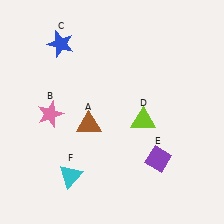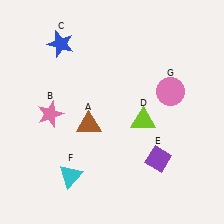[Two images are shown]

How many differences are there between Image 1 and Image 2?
There is 1 difference between the two images.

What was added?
A pink circle (G) was added in Image 2.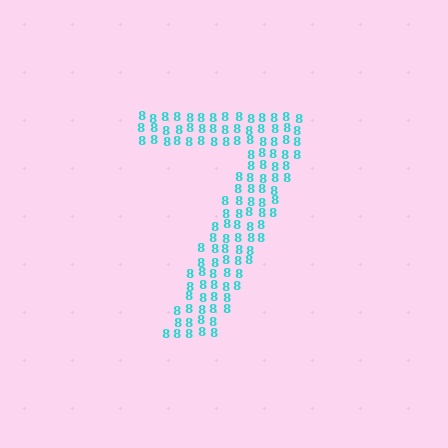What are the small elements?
The small elements are digit 8's.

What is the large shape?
The large shape is the digit 7.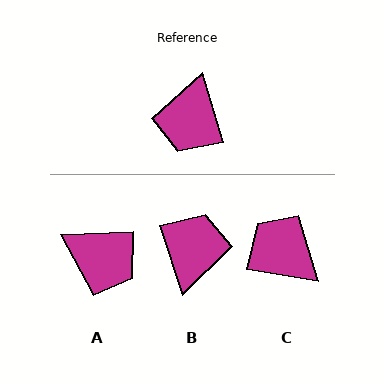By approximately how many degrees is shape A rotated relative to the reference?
Approximately 76 degrees counter-clockwise.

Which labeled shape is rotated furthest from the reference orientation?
B, about 178 degrees away.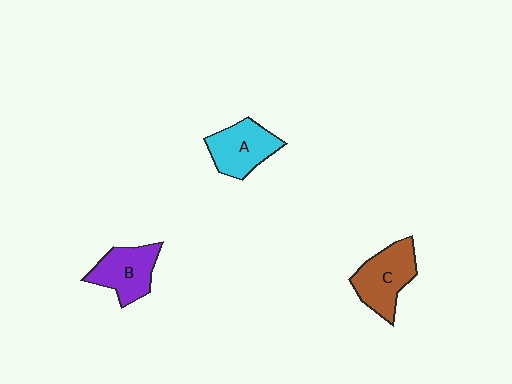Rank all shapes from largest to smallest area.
From largest to smallest: C (brown), A (cyan), B (purple).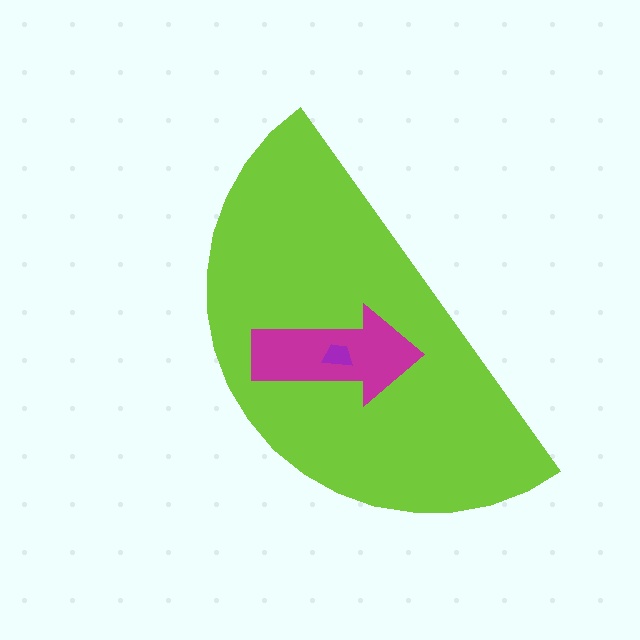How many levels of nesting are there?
3.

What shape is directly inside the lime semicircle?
The magenta arrow.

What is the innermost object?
The purple trapezoid.